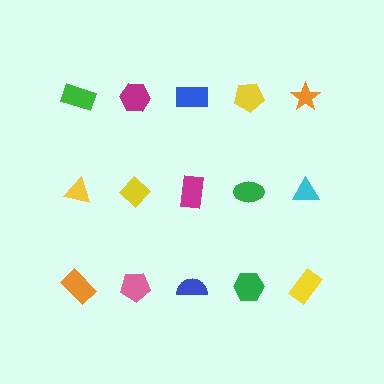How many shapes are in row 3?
5 shapes.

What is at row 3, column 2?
A pink pentagon.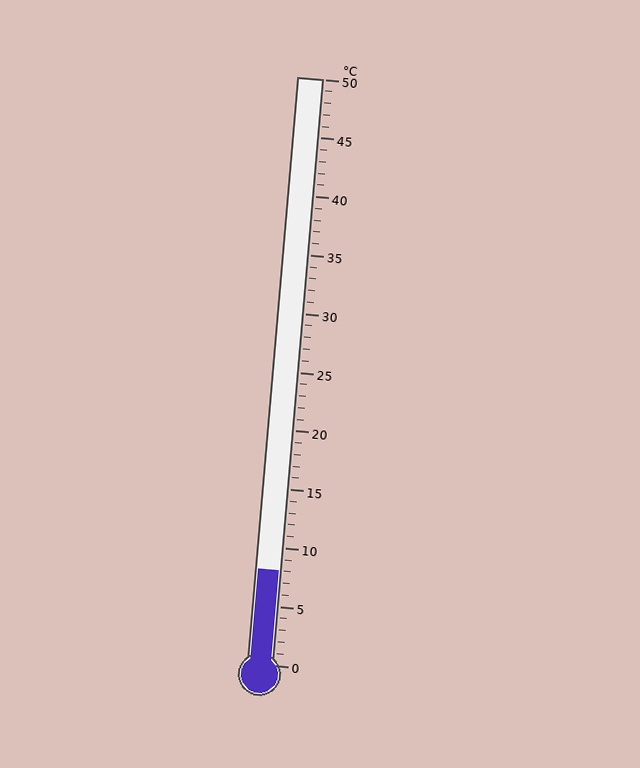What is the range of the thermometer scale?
The thermometer scale ranges from 0°C to 50°C.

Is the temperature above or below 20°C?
The temperature is below 20°C.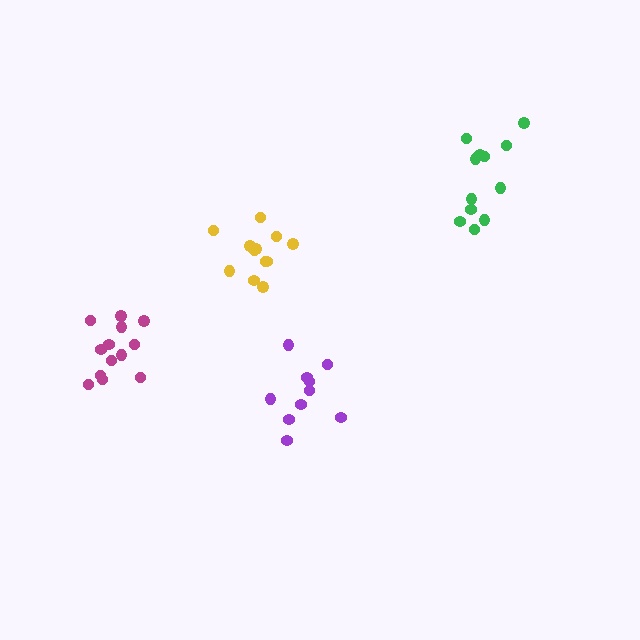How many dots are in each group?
Group 1: 12 dots, Group 2: 10 dots, Group 3: 12 dots, Group 4: 13 dots (47 total).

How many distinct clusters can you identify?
There are 4 distinct clusters.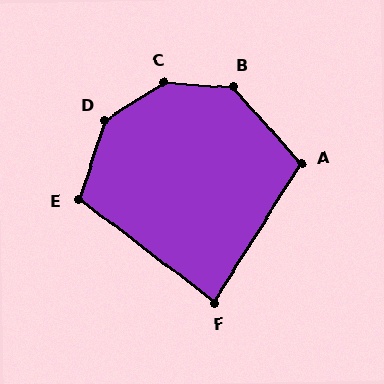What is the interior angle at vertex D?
Approximately 140 degrees (obtuse).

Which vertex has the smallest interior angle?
F, at approximately 85 degrees.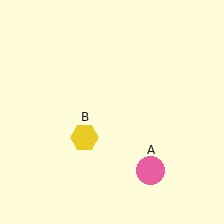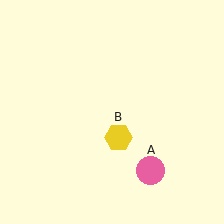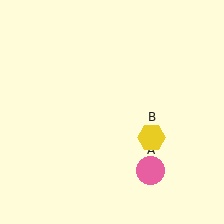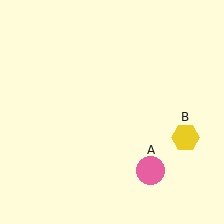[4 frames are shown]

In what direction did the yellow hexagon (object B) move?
The yellow hexagon (object B) moved right.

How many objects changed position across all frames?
1 object changed position: yellow hexagon (object B).